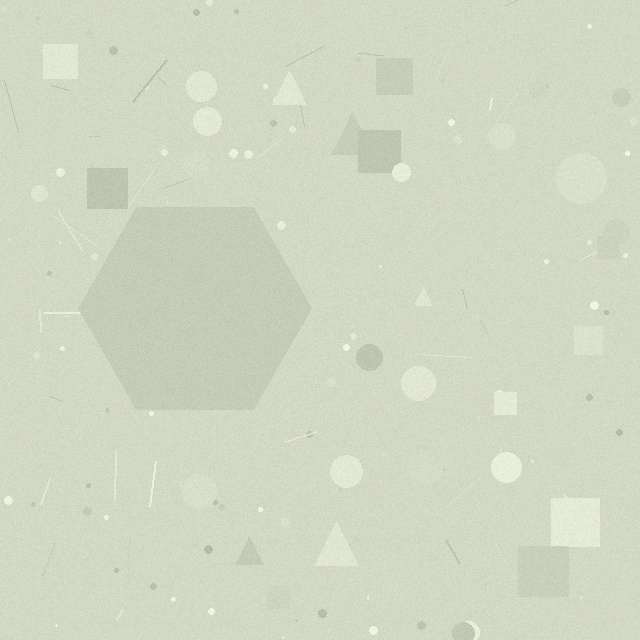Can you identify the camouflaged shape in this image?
The camouflaged shape is a hexagon.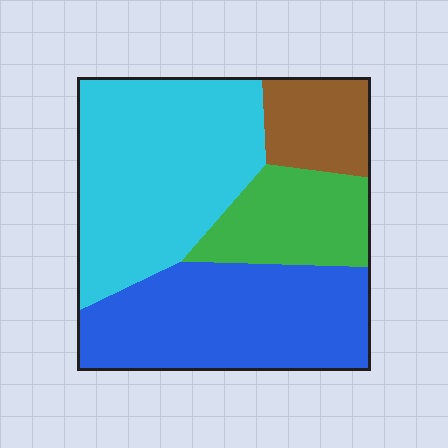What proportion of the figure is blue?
Blue takes up about one third (1/3) of the figure.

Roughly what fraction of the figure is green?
Green takes up about one sixth (1/6) of the figure.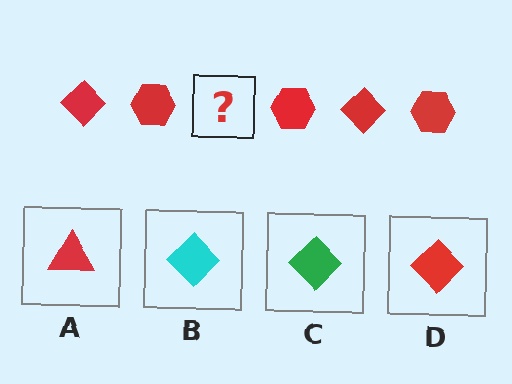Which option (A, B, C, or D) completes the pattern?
D.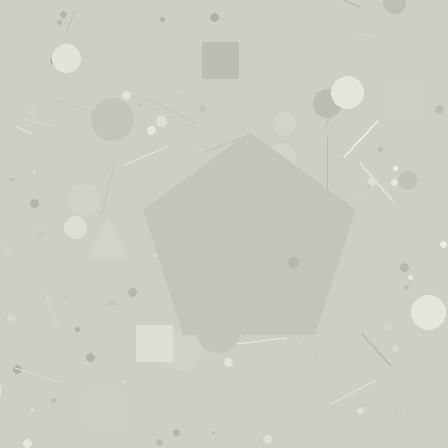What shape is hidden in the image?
A pentagon is hidden in the image.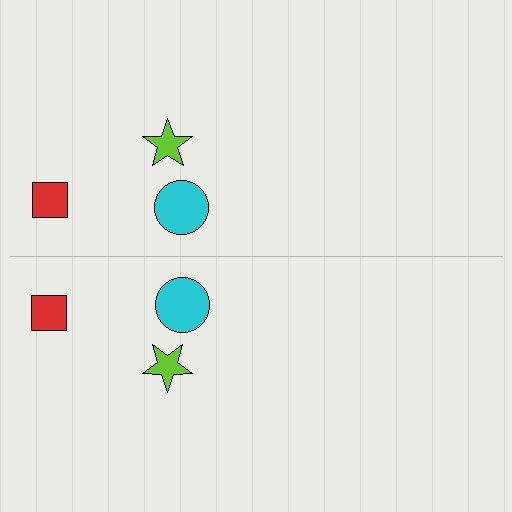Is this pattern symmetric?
Yes, this pattern has bilateral (reflection) symmetry.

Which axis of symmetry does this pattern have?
The pattern has a horizontal axis of symmetry running through the center of the image.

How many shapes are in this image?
There are 6 shapes in this image.